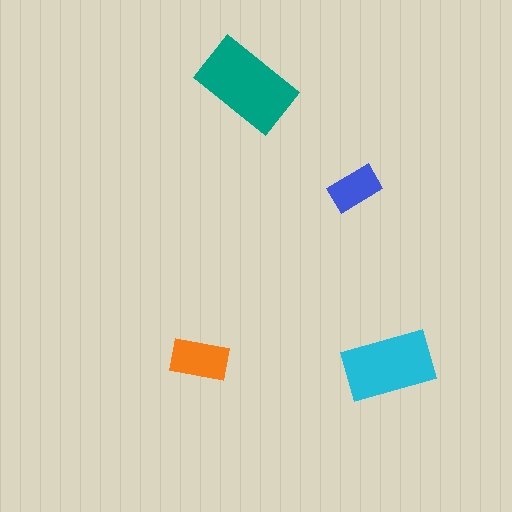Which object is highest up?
The teal rectangle is topmost.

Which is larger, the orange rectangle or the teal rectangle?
The teal one.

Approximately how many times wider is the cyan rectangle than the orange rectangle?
About 1.5 times wider.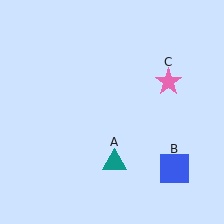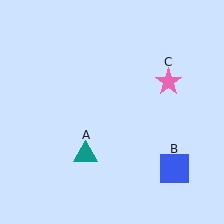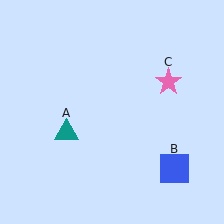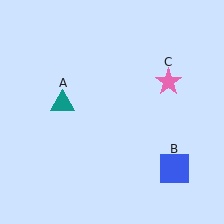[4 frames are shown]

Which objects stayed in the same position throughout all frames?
Blue square (object B) and pink star (object C) remained stationary.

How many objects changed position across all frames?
1 object changed position: teal triangle (object A).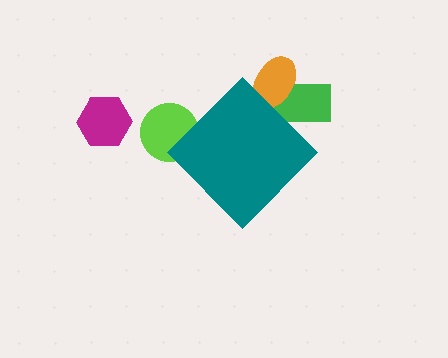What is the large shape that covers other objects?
A teal diamond.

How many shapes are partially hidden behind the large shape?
3 shapes are partially hidden.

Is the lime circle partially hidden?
Yes, the lime circle is partially hidden behind the teal diamond.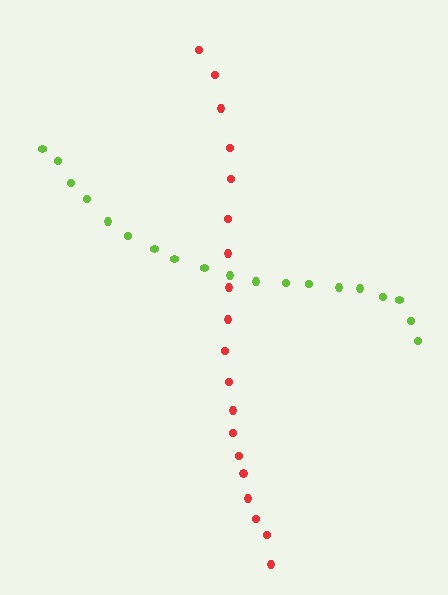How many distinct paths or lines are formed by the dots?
There are 2 distinct paths.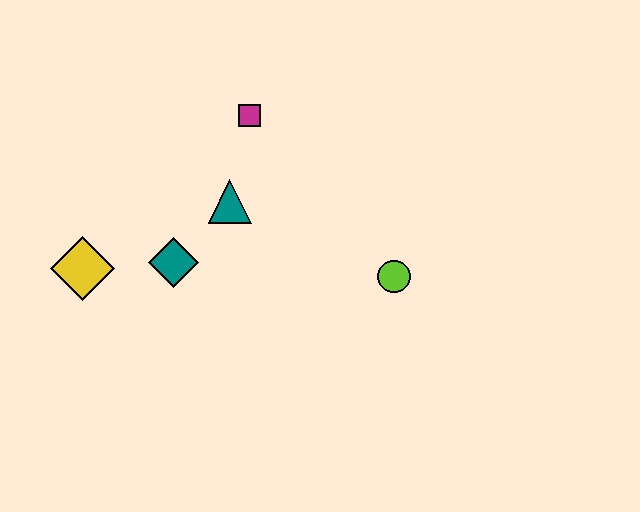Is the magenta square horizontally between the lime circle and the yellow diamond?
Yes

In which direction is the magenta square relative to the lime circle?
The magenta square is above the lime circle.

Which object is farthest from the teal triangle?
The lime circle is farthest from the teal triangle.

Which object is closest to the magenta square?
The teal triangle is closest to the magenta square.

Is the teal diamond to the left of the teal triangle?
Yes